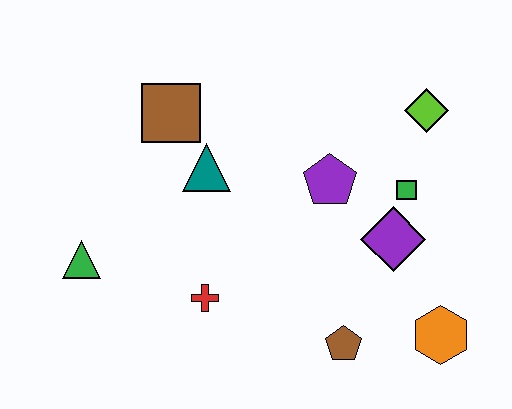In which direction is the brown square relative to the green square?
The brown square is to the left of the green square.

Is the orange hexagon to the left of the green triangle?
No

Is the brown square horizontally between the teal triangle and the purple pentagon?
No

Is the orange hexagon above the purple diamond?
No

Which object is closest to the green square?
The purple diamond is closest to the green square.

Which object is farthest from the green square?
The green triangle is farthest from the green square.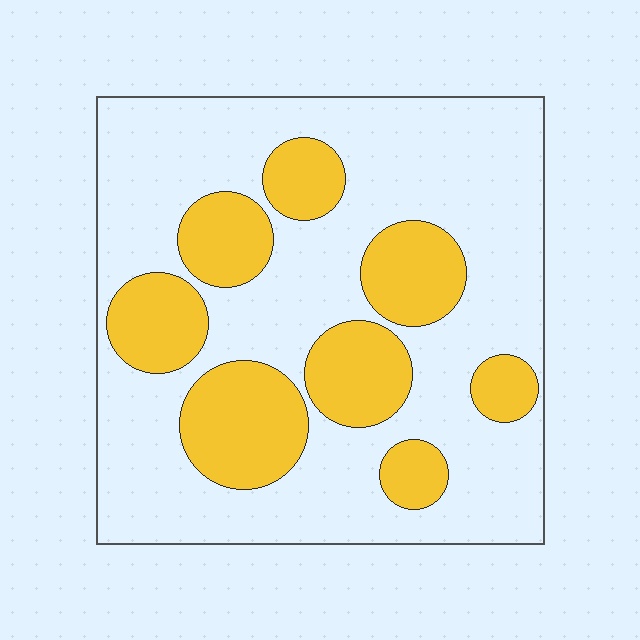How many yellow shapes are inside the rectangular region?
8.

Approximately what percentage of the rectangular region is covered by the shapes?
Approximately 30%.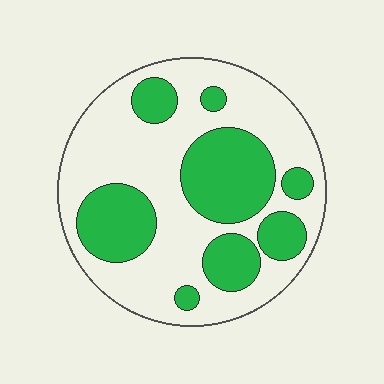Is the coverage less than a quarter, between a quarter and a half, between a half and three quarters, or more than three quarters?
Between a quarter and a half.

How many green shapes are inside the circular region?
8.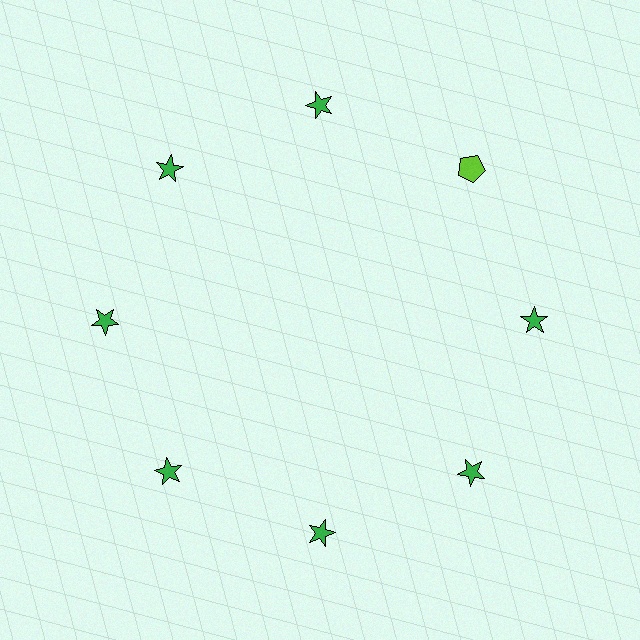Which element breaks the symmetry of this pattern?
The lime pentagon at roughly the 2 o'clock position breaks the symmetry. All other shapes are green stars.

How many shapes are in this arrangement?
There are 8 shapes arranged in a ring pattern.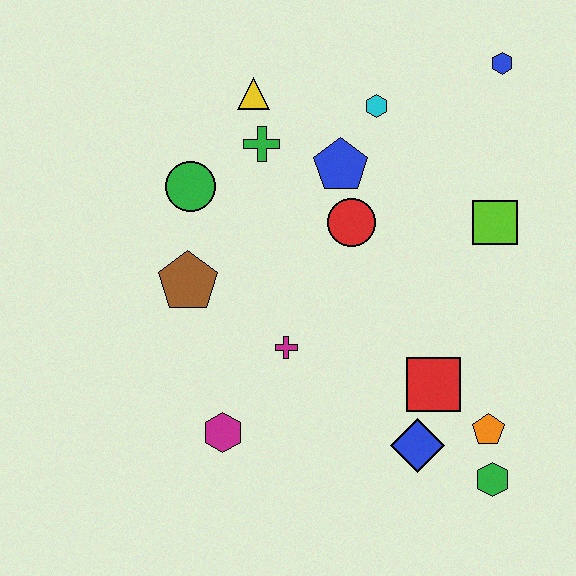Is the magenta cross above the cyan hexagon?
No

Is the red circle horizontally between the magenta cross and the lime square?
Yes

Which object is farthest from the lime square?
The magenta hexagon is farthest from the lime square.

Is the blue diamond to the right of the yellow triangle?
Yes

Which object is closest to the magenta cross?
The magenta hexagon is closest to the magenta cross.